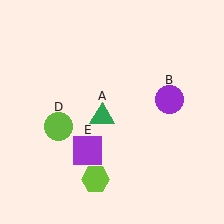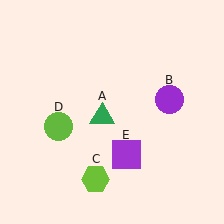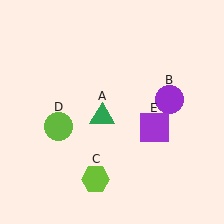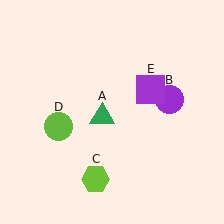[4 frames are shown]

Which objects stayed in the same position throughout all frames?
Green triangle (object A) and purple circle (object B) and lime hexagon (object C) and lime circle (object D) remained stationary.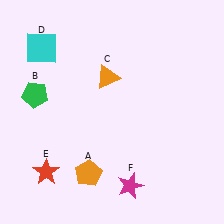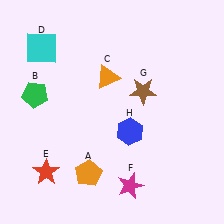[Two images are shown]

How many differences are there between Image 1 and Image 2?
There are 2 differences between the two images.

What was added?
A brown star (G), a blue hexagon (H) were added in Image 2.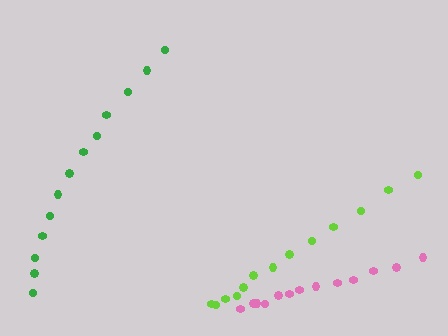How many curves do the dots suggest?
There are 3 distinct paths.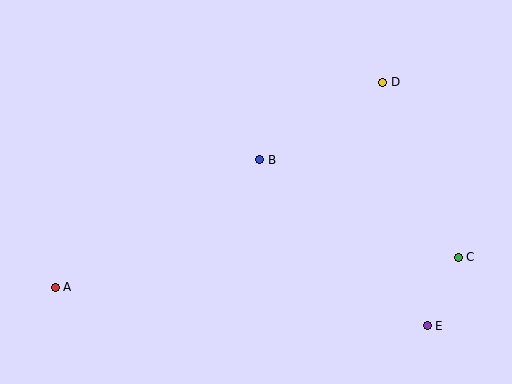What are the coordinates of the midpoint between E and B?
The midpoint between E and B is at (343, 243).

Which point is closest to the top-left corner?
Point A is closest to the top-left corner.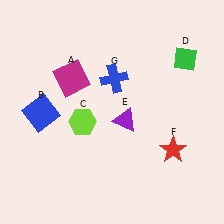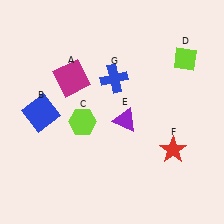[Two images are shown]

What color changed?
The diamond (D) changed from green in Image 1 to lime in Image 2.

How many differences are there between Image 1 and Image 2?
There is 1 difference between the two images.